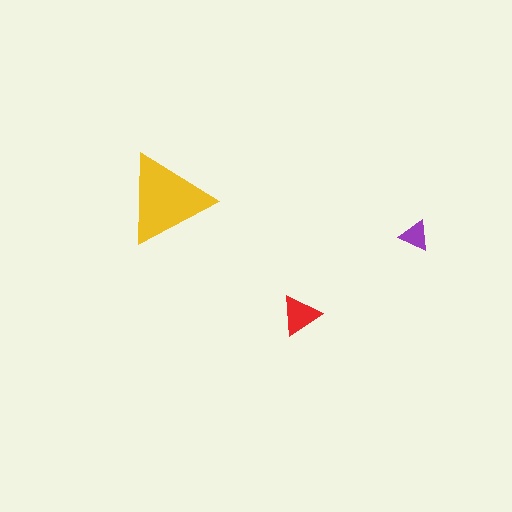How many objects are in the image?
There are 3 objects in the image.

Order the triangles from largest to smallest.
the yellow one, the red one, the purple one.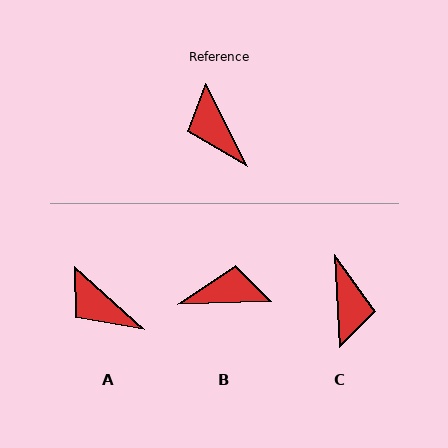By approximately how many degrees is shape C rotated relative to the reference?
Approximately 156 degrees counter-clockwise.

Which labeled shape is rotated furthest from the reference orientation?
C, about 156 degrees away.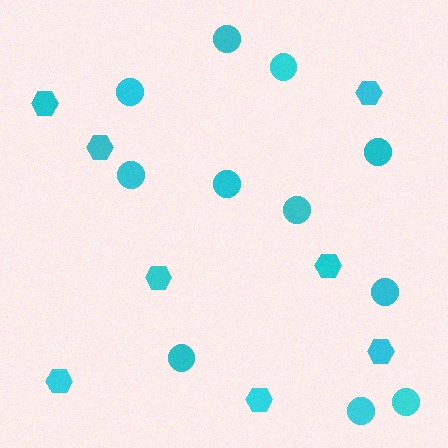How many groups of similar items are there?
There are 2 groups: one group of circles (11) and one group of hexagons (8).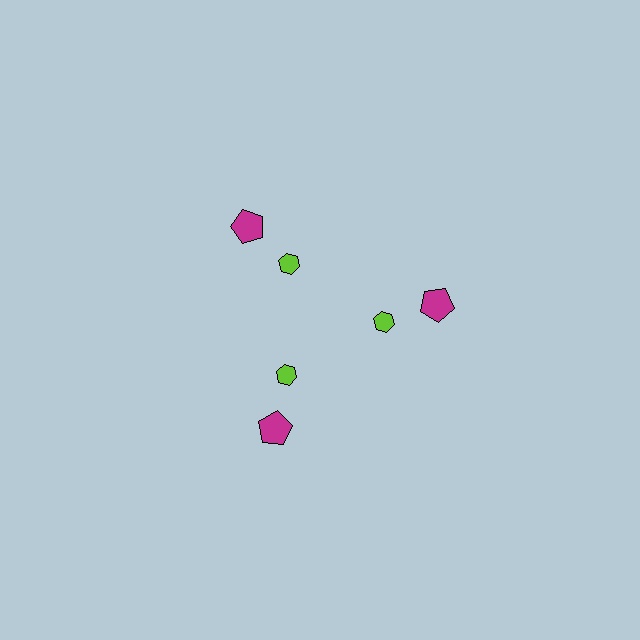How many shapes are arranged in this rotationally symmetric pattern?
There are 6 shapes, arranged in 3 groups of 2.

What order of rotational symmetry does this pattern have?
This pattern has 3-fold rotational symmetry.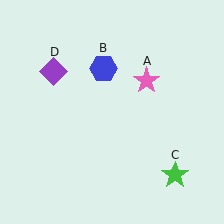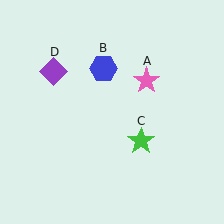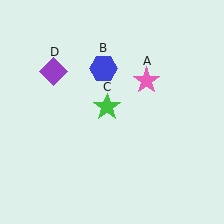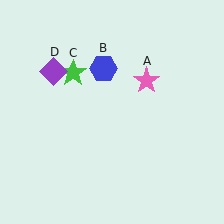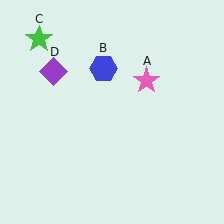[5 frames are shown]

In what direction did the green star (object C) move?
The green star (object C) moved up and to the left.